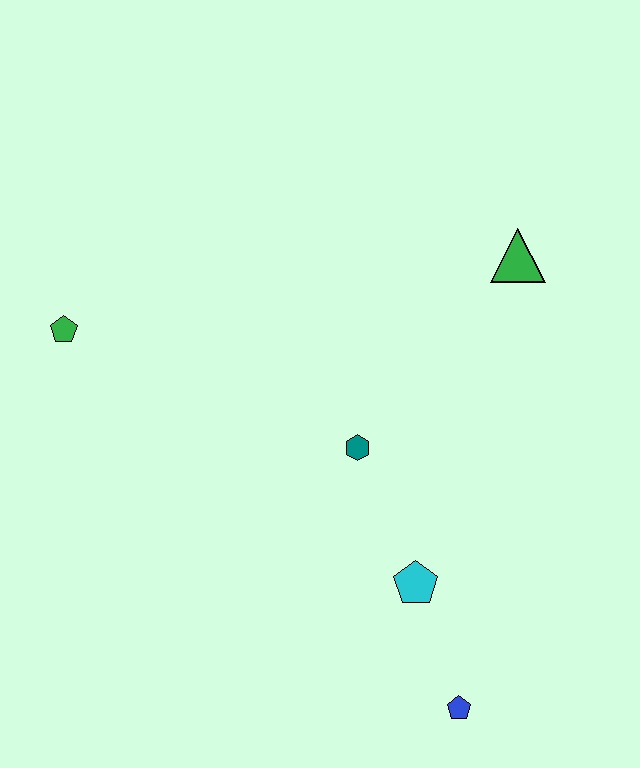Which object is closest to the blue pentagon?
The cyan pentagon is closest to the blue pentagon.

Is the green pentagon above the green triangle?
No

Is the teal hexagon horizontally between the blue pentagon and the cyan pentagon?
No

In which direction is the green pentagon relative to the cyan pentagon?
The green pentagon is to the left of the cyan pentagon.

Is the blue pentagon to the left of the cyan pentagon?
No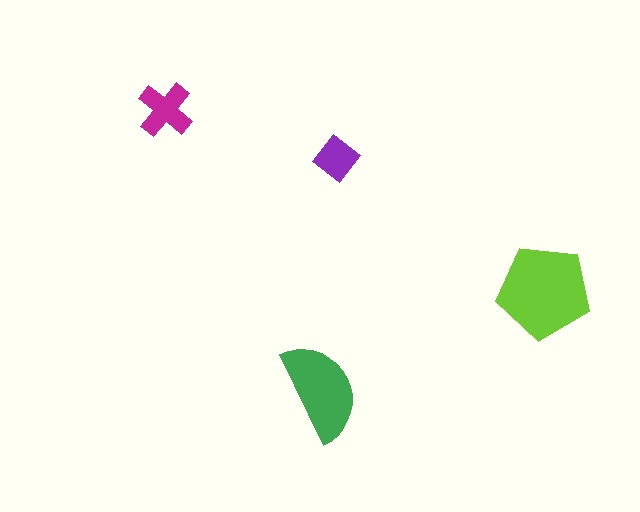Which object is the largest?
The lime pentagon.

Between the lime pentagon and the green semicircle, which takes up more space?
The lime pentagon.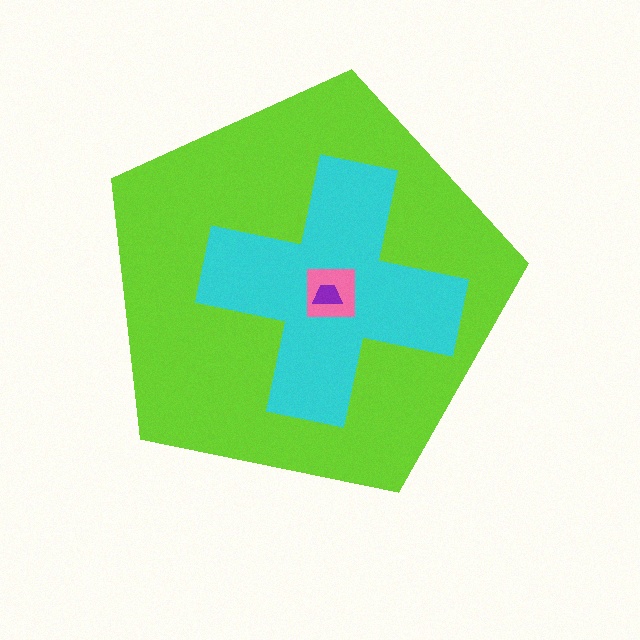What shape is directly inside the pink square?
The purple trapezoid.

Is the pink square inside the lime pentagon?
Yes.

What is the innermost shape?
The purple trapezoid.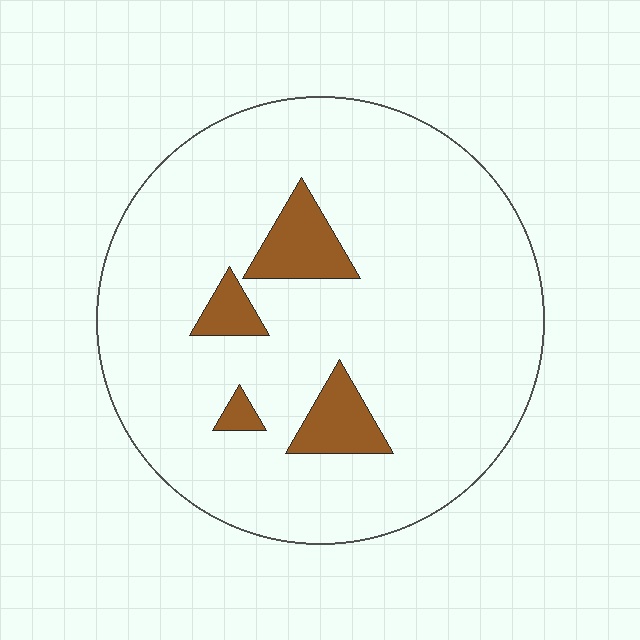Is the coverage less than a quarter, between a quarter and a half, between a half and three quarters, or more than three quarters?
Less than a quarter.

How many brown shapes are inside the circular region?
4.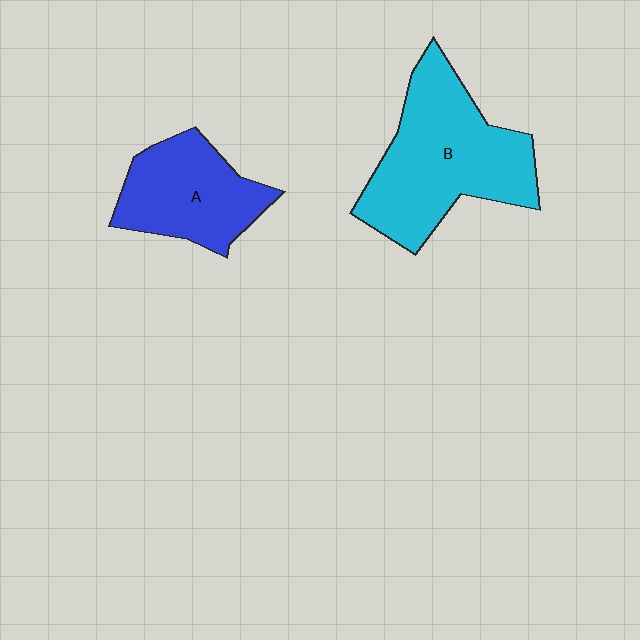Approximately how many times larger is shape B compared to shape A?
Approximately 1.5 times.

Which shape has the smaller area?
Shape A (blue).